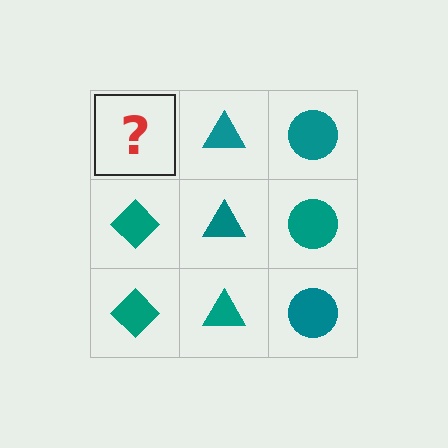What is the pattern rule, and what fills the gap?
The rule is that each column has a consistent shape. The gap should be filled with a teal diamond.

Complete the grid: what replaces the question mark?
The question mark should be replaced with a teal diamond.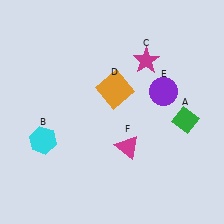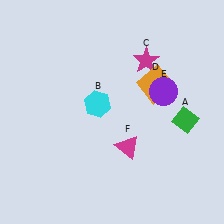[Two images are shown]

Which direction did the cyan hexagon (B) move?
The cyan hexagon (B) moved right.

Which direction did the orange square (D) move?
The orange square (D) moved right.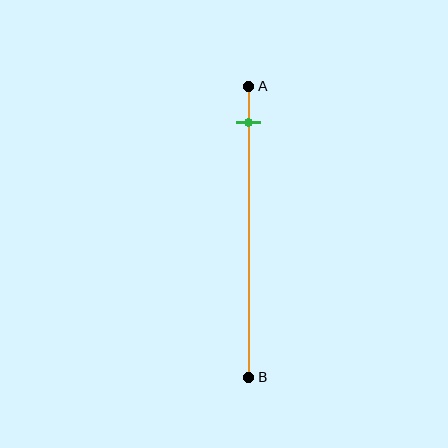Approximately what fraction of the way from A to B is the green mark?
The green mark is approximately 15% of the way from A to B.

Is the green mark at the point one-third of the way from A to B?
No, the mark is at about 15% from A, not at the 33% one-third point.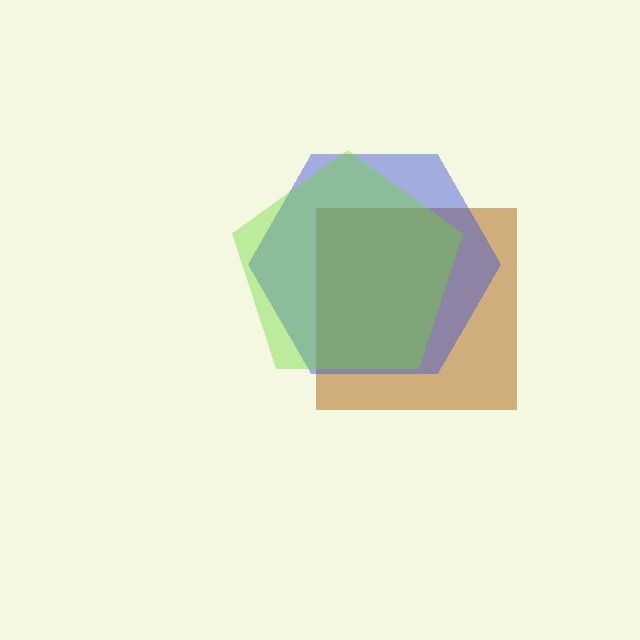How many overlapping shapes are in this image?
There are 3 overlapping shapes in the image.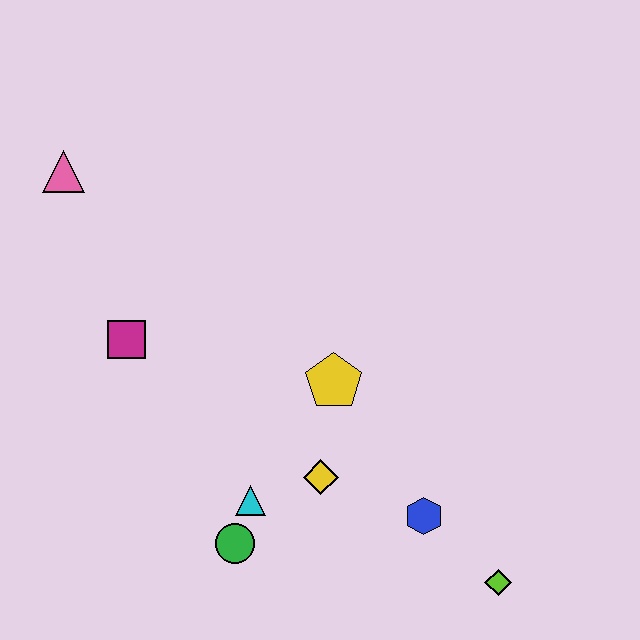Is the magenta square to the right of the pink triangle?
Yes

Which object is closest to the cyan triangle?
The green circle is closest to the cyan triangle.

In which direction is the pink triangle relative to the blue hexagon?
The pink triangle is to the left of the blue hexagon.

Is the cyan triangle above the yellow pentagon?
No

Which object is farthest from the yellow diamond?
The pink triangle is farthest from the yellow diamond.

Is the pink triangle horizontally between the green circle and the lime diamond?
No